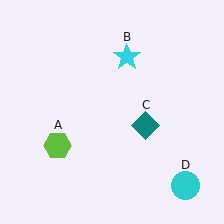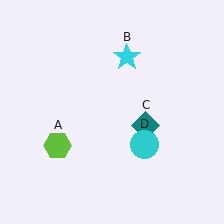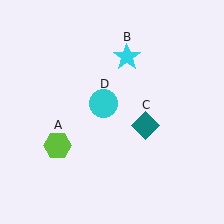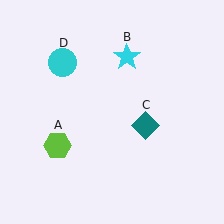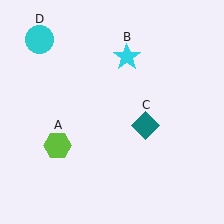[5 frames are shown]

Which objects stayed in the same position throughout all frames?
Lime hexagon (object A) and cyan star (object B) and teal diamond (object C) remained stationary.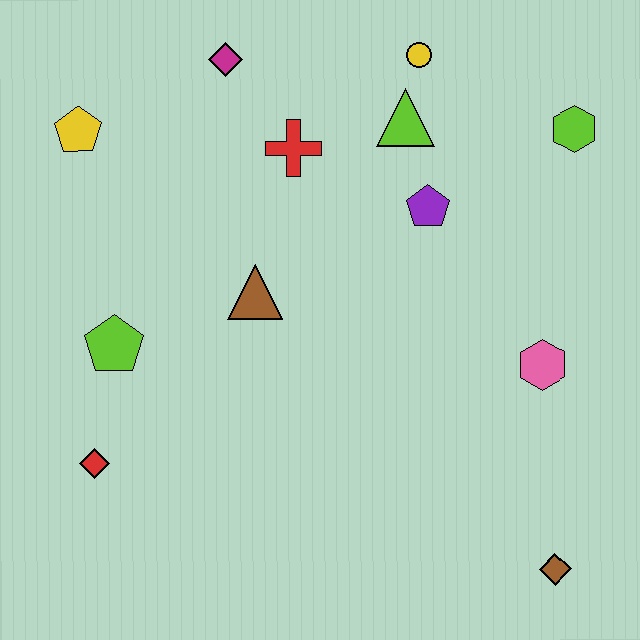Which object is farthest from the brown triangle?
The brown diamond is farthest from the brown triangle.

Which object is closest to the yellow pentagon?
The magenta diamond is closest to the yellow pentagon.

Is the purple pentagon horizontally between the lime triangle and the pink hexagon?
Yes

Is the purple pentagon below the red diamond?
No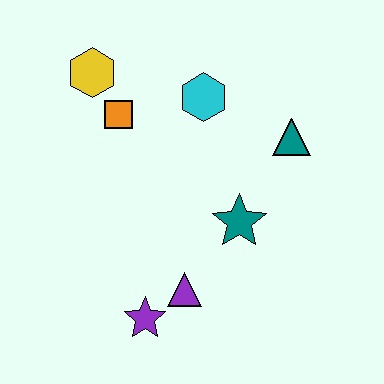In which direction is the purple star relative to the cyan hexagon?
The purple star is below the cyan hexagon.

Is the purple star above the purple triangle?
No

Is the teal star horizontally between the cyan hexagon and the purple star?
No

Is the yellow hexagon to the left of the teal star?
Yes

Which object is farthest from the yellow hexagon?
The purple star is farthest from the yellow hexagon.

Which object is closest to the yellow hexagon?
The orange square is closest to the yellow hexagon.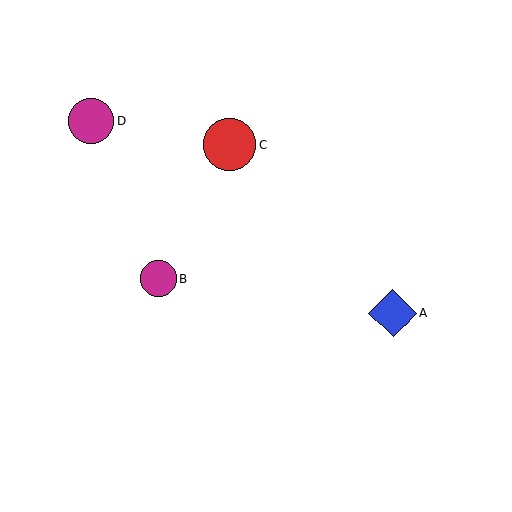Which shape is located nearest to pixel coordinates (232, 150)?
The red circle (labeled C) at (230, 145) is nearest to that location.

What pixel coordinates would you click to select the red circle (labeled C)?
Click at (230, 145) to select the red circle C.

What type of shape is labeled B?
Shape B is a magenta circle.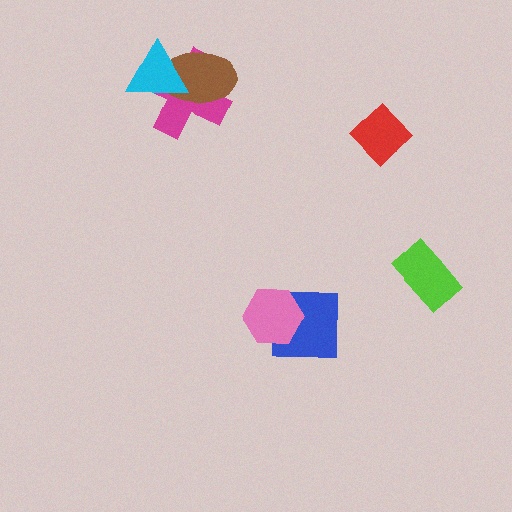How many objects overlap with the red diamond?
0 objects overlap with the red diamond.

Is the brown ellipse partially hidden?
Yes, it is partially covered by another shape.